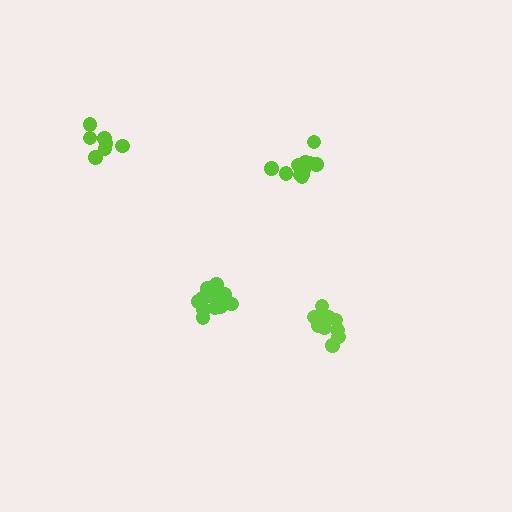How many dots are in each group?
Group 1: 12 dots, Group 2: 11 dots, Group 3: 13 dots, Group 4: 7 dots (43 total).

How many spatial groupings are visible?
There are 4 spatial groupings.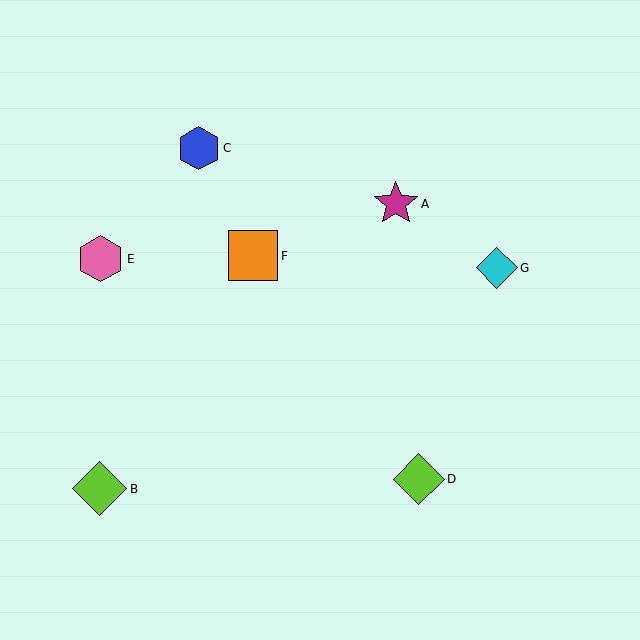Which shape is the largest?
The lime diamond (labeled B) is the largest.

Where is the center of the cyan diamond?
The center of the cyan diamond is at (497, 268).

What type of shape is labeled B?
Shape B is a lime diamond.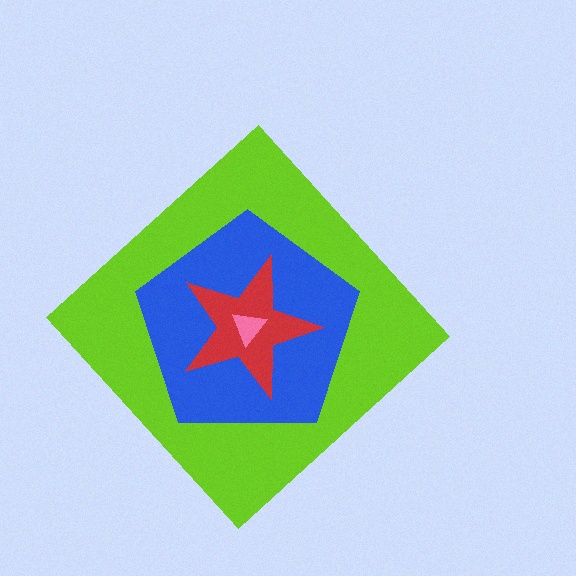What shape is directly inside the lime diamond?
The blue pentagon.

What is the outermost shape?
The lime diamond.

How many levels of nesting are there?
4.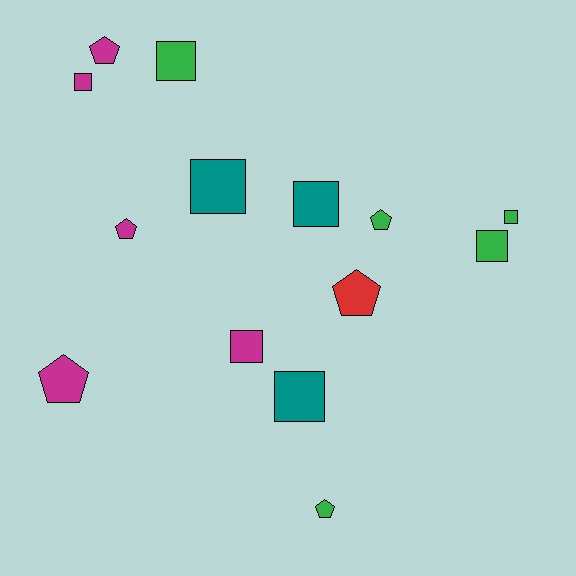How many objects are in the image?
There are 14 objects.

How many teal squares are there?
There are 3 teal squares.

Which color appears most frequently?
Green, with 5 objects.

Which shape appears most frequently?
Square, with 8 objects.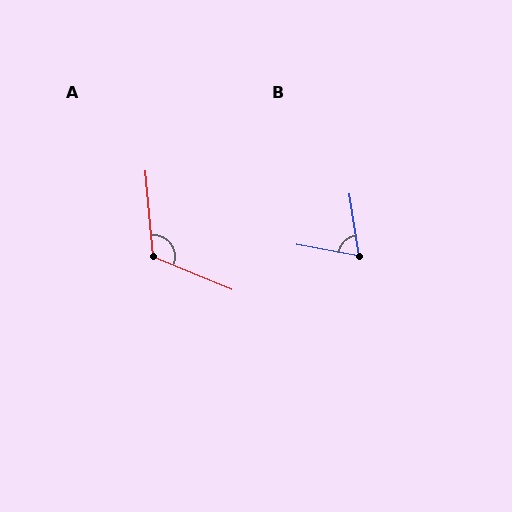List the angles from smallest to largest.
B (71°), A (118°).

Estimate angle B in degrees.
Approximately 71 degrees.